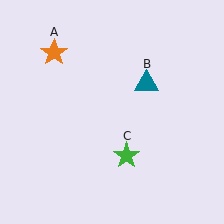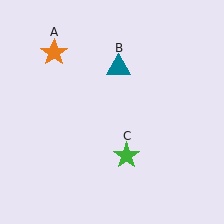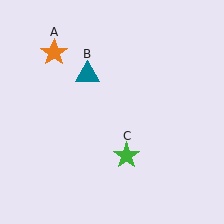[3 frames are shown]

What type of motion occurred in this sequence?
The teal triangle (object B) rotated counterclockwise around the center of the scene.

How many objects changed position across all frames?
1 object changed position: teal triangle (object B).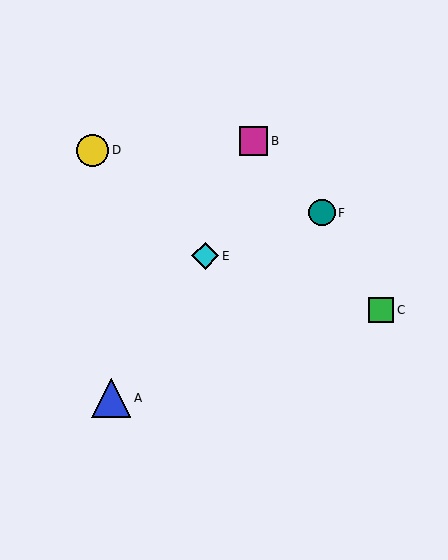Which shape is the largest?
The blue triangle (labeled A) is the largest.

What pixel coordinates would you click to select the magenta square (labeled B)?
Click at (253, 141) to select the magenta square B.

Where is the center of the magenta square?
The center of the magenta square is at (253, 141).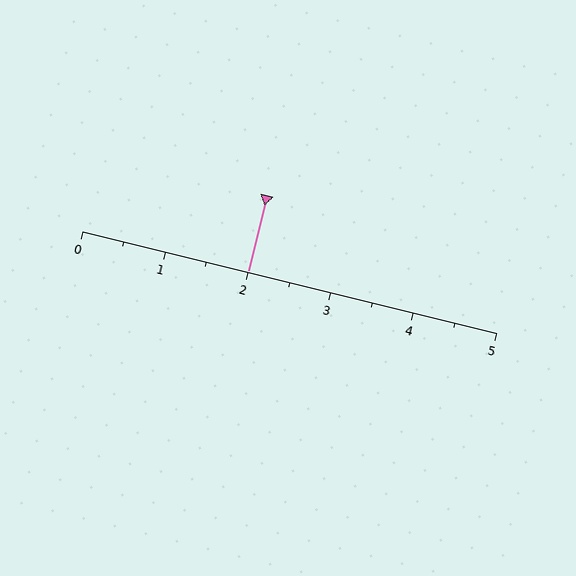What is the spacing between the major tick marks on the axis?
The major ticks are spaced 1 apart.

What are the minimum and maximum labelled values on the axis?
The axis runs from 0 to 5.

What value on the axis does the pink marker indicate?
The marker indicates approximately 2.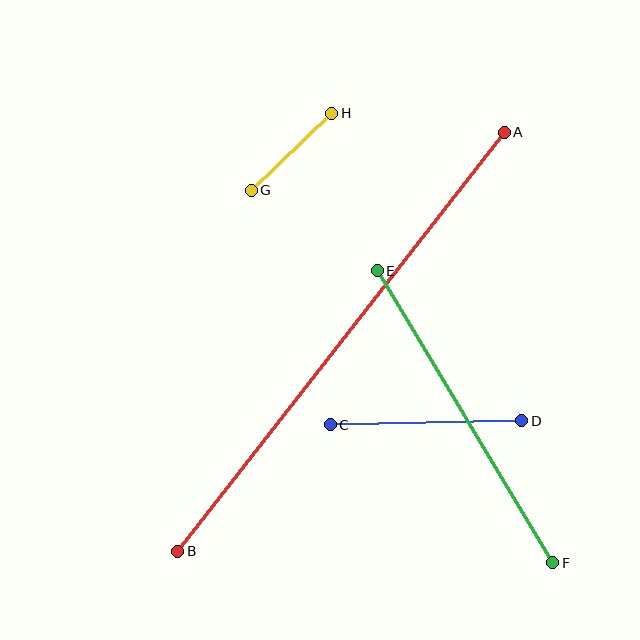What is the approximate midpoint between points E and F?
The midpoint is at approximately (465, 417) pixels.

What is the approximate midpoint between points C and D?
The midpoint is at approximately (426, 423) pixels.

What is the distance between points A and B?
The distance is approximately 531 pixels.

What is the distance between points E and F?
The distance is approximately 341 pixels.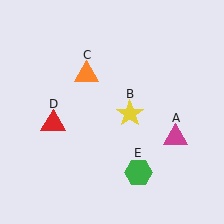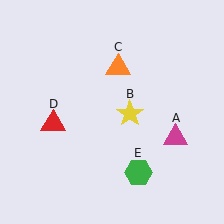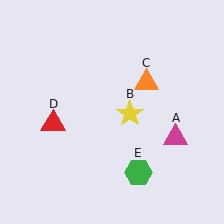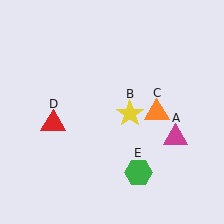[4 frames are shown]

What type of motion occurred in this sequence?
The orange triangle (object C) rotated clockwise around the center of the scene.